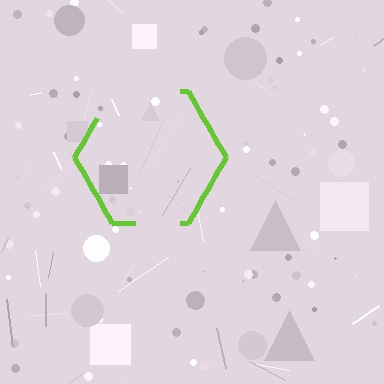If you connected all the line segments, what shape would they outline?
They would outline a hexagon.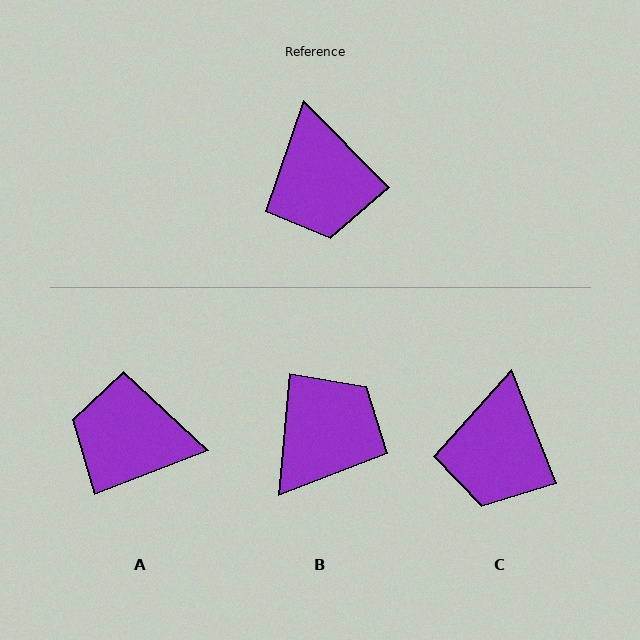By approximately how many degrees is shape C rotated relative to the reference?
Approximately 23 degrees clockwise.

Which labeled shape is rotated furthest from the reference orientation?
B, about 130 degrees away.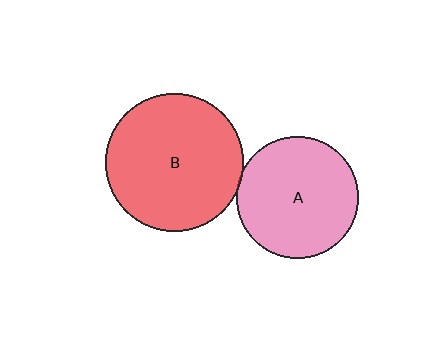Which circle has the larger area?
Circle B (red).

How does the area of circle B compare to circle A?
Approximately 1.3 times.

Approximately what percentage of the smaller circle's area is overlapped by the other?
Approximately 5%.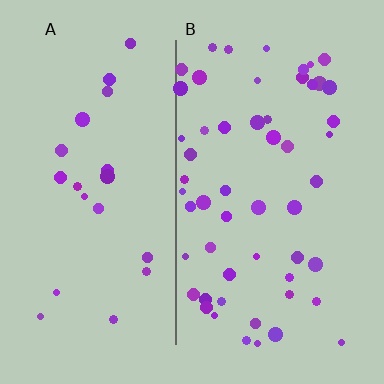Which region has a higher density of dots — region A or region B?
B (the right).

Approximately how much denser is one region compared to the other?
Approximately 2.6× — region B over region A.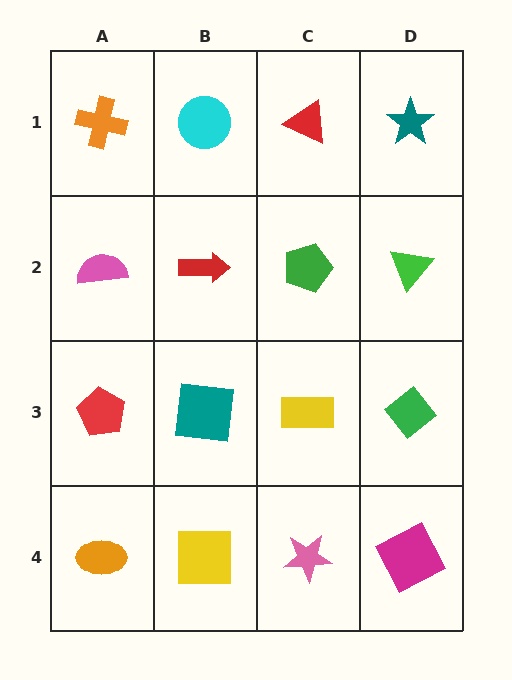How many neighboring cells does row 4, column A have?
2.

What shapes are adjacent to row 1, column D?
A green triangle (row 2, column D), a red triangle (row 1, column C).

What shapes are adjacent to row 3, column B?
A red arrow (row 2, column B), a yellow square (row 4, column B), a red pentagon (row 3, column A), a yellow rectangle (row 3, column C).